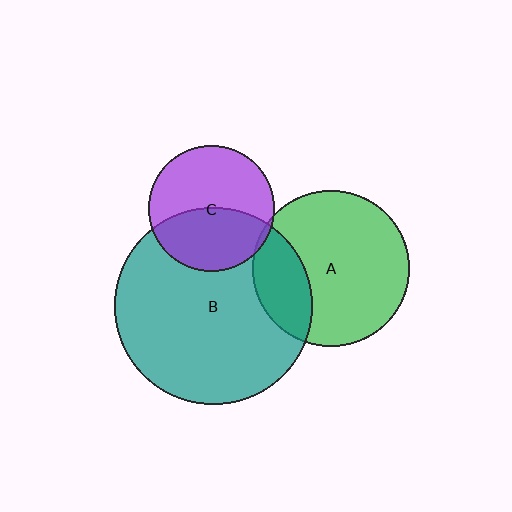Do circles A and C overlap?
Yes.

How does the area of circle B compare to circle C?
Approximately 2.5 times.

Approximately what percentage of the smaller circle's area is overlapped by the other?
Approximately 5%.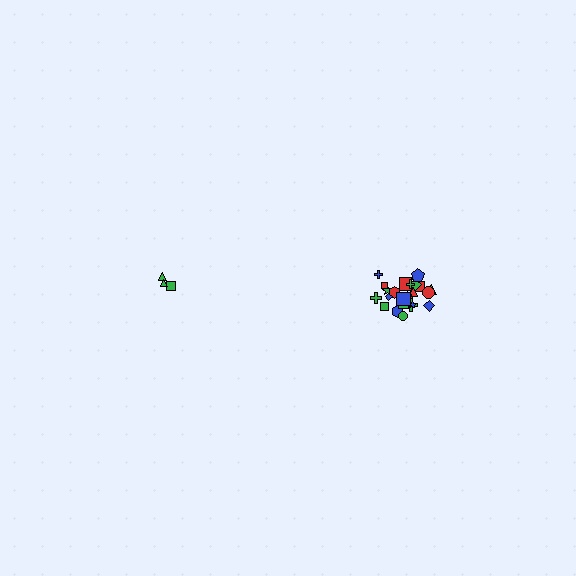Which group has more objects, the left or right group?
The right group.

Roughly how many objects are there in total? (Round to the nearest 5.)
Roughly 30 objects in total.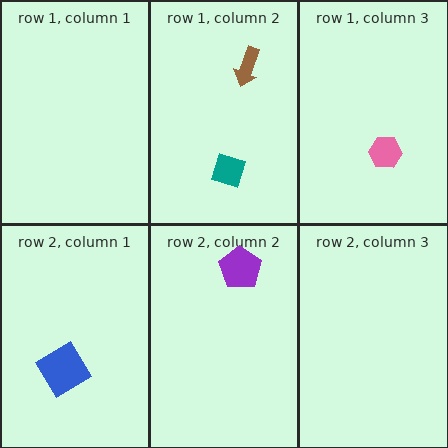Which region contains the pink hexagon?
The row 1, column 3 region.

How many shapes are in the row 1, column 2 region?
2.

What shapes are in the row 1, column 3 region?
The pink hexagon.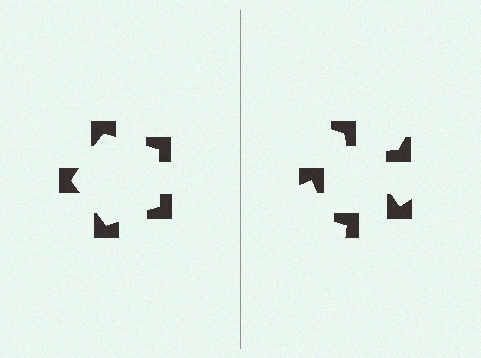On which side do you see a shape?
An illusory pentagon appears on the left side. On the right side the wedge cuts are rotated, so no coherent shape forms.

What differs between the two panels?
The notched squares are positioned identically on both sides; only the wedge orientations differ. On the left they align to a pentagon; on the right they are misaligned.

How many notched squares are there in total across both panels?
10 — 5 on each side.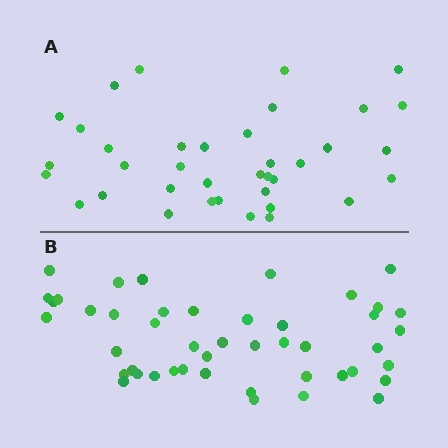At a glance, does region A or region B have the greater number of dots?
Region B (the bottom region) has more dots.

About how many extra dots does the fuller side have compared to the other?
Region B has roughly 8 or so more dots than region A.